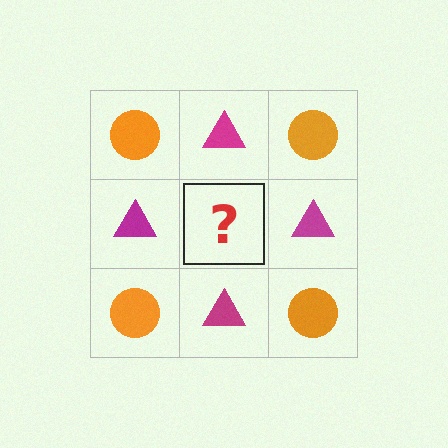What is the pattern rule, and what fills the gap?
The rule is that it alternates orange circle and magenta triangle in a checkerboard pattern. The gap should be filled with an orange circle.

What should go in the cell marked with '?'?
The missing cell should contain an orange circle.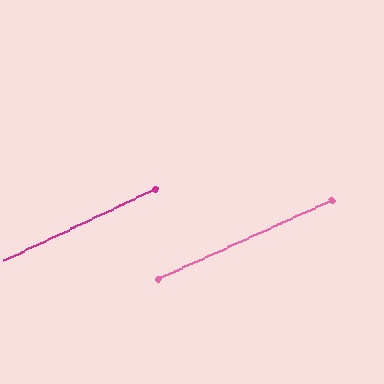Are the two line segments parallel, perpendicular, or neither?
Parallel — their directions differ by only 0.7°.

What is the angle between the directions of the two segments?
Approximately 1 degree.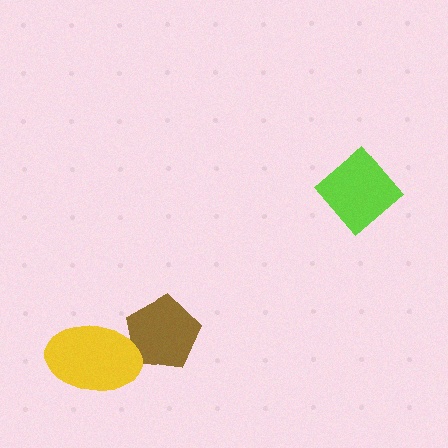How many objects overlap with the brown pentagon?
1 object overlaps with the brown pentagon.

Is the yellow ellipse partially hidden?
No, no other shape covers it.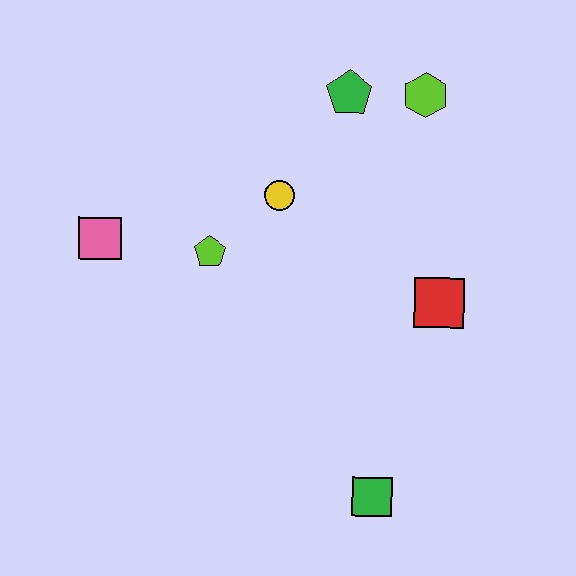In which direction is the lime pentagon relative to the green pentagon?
The lime pentagon is below the green pentagon.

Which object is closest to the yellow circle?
The lime pentagon is closest to the yellow circle.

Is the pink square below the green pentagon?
Yes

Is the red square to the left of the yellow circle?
No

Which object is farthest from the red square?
The pink square is farthest from the red square.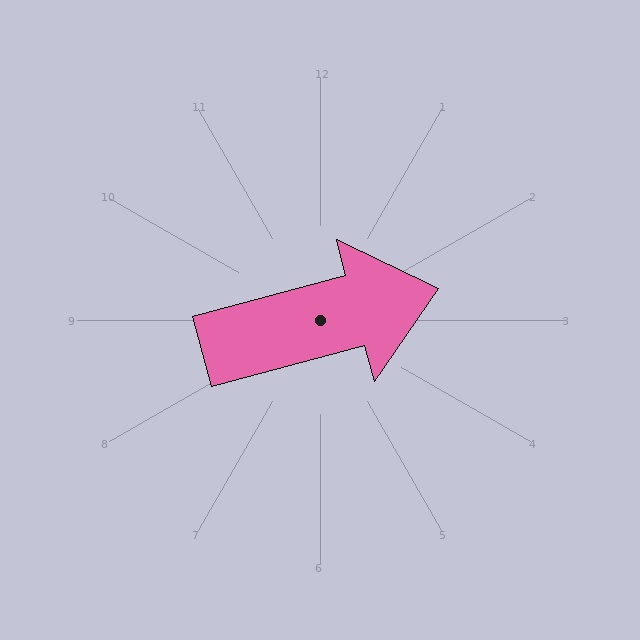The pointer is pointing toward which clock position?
Roughly 3 o'clock.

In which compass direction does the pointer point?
East.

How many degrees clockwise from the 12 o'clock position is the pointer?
Approximately 75 degrees.